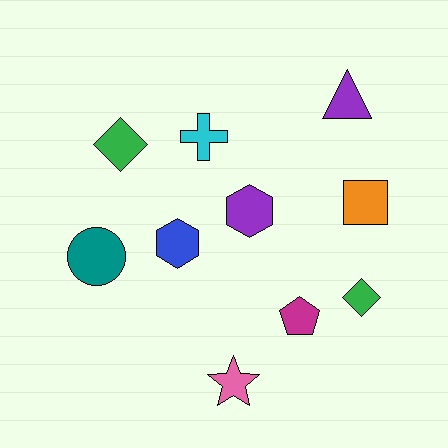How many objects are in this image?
There are 10 objects.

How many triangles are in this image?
There is 1 triangle.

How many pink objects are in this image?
There is 1 pink object.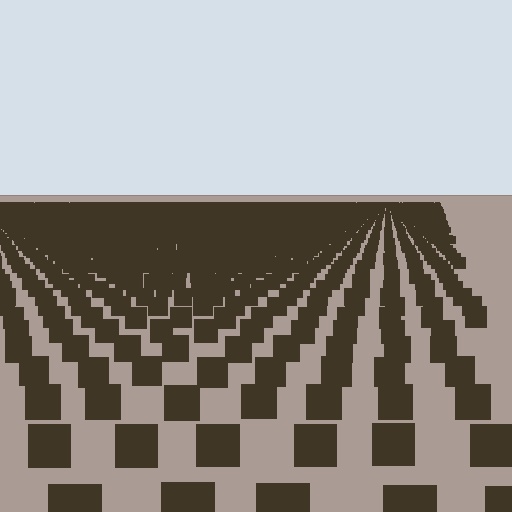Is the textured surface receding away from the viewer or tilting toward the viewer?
The surface is receding away from the viewer. Texture elements get smaller and denser toward the top.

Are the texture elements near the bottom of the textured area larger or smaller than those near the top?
Larger. Near the bottom, elements are closer to the viewer and appear at a bigger on-screen size.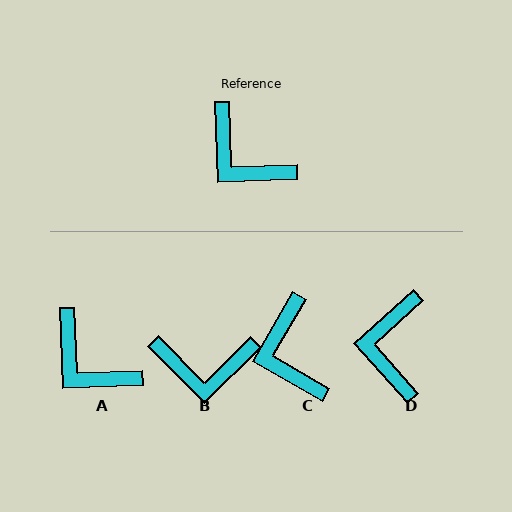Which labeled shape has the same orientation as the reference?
A.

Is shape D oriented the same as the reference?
No, it is off by about 50 degrees.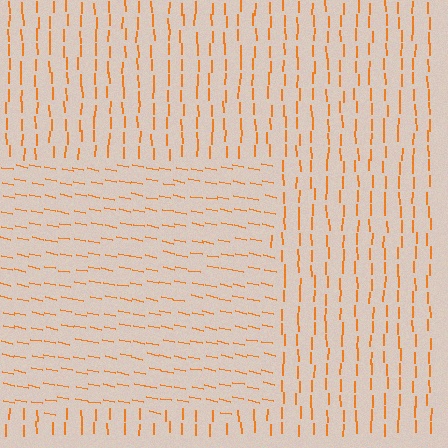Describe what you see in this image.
The image is filled with small orange line segments. A rectangle region in the image has lines oriented differently from the surrounding lines, creating a visible texture boundary.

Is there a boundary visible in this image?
Yes, there is a texture boundary formed by a change in line orientation.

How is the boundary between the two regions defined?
The boundary is defined purely by a change in line orientation (approximately 79 degrees difference). All lines are the same color and thickness.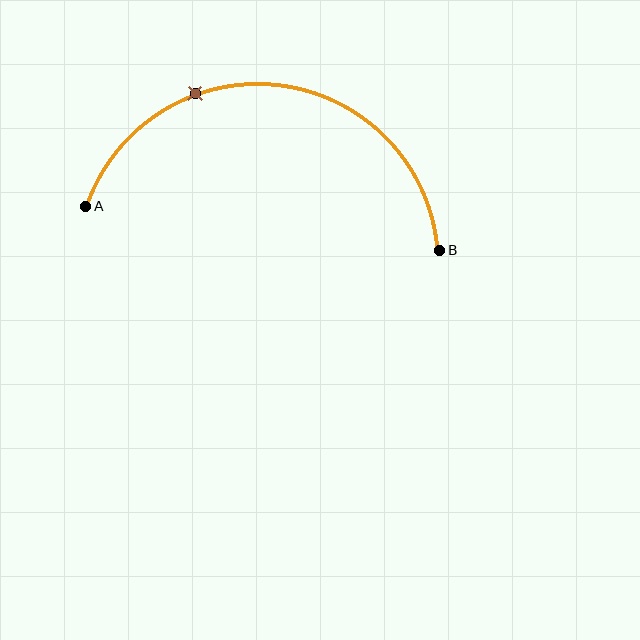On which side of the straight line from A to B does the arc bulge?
The arc bulges above the straight line connecting A and B.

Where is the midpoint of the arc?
The arc midpoint is the point on the curve farthest from the straight line joining A and B. It sits above that line.